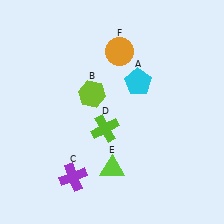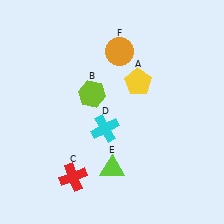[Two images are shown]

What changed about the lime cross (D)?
In Image 1, D is lime. In Image 2, it changed to cyan.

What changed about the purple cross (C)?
In Image 1, C is purple. In Image 2, it changed to red.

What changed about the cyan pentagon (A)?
In Image 1, A is cyan. In Image 2, it changed to yellow.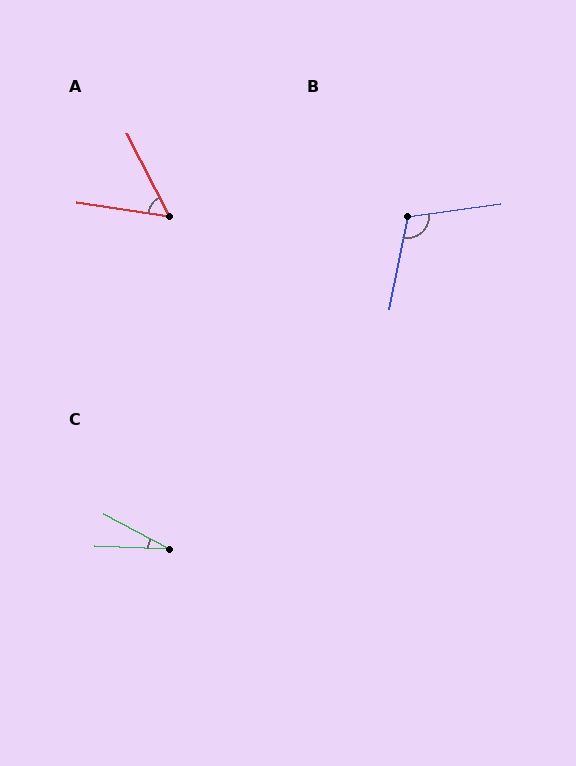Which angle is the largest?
B, at approximately 109 degrees.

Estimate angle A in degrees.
Approximately 55 degrees.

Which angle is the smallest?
C, at approximately 26 degrees.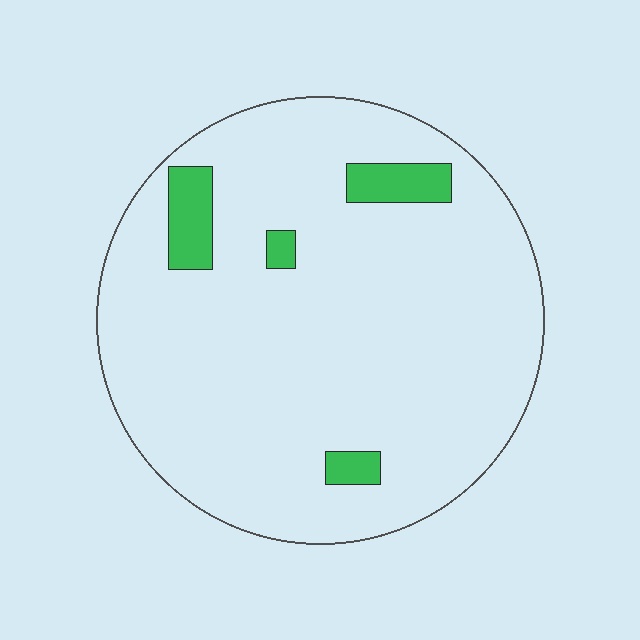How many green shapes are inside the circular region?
4.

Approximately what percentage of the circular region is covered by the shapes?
Approximately 10%.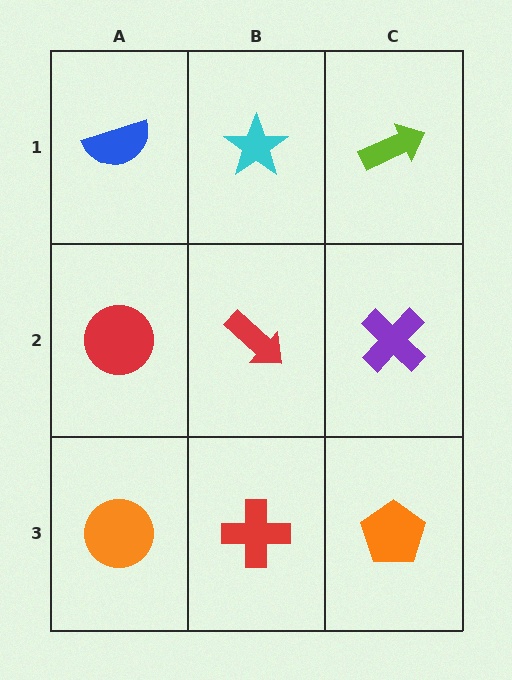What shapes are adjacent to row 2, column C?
A lime arrow (row 1, column C), an orange pentagon (row 3, column C), a red arrow (row 2, column B).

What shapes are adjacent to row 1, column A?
A red circle (row 2, column A), a cyan star (row 1, column B).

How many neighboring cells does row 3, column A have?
2.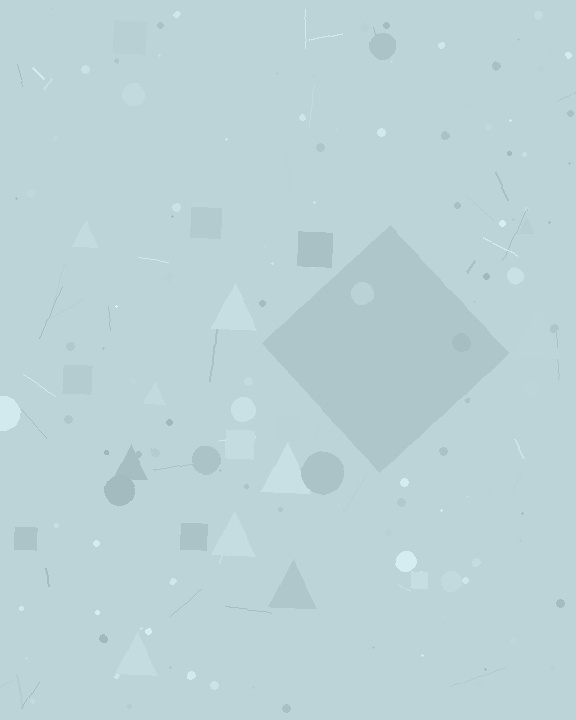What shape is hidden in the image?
A diamond is hidden in the image.